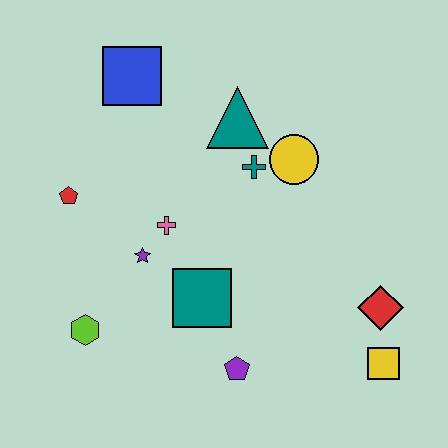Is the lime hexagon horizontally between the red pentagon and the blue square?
Yes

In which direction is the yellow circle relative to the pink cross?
The yellow circle is to the right of the pink cross.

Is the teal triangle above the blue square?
No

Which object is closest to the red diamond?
The yellow square is closest to the red diamond.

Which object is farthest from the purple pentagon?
The blue square is farthest from the purple pentagon.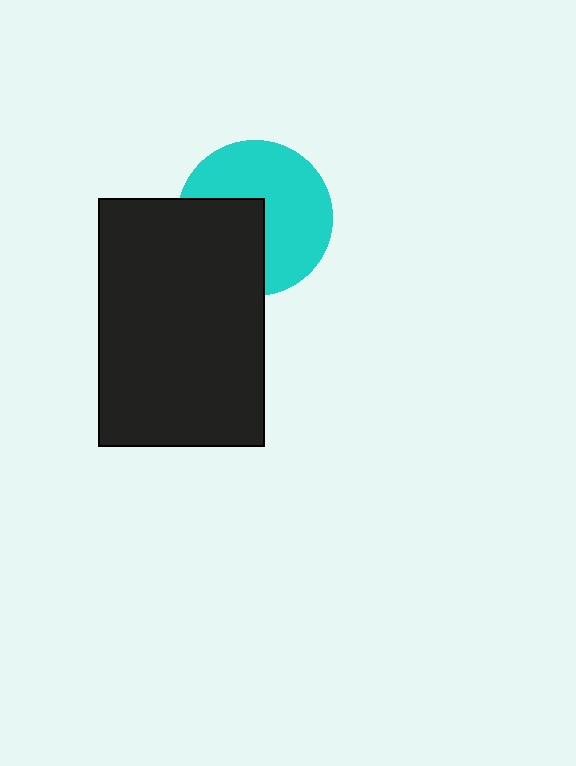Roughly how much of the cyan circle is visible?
About half of it is visible (roughly 61%).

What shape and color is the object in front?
The object in front is a black rectangle.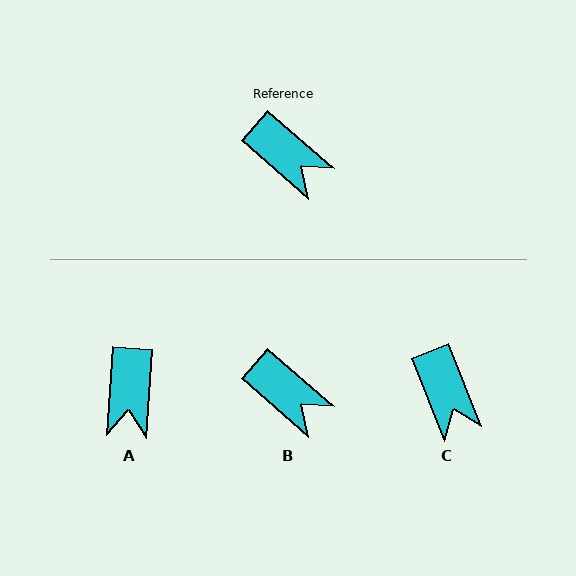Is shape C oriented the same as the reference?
No, it is off by about 27 degrees.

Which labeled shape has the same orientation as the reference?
B.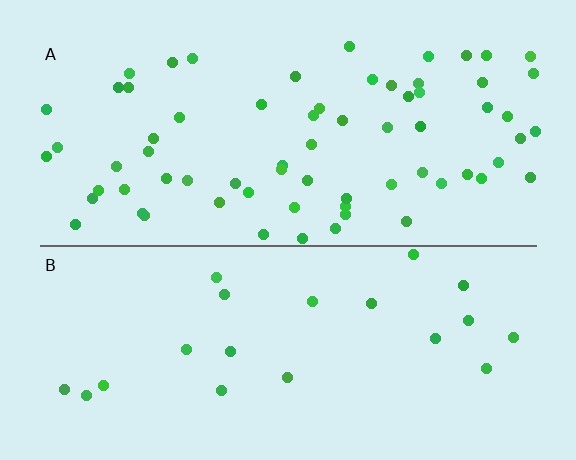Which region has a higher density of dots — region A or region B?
A (the top).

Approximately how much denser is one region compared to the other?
Approximately 3.2× — region A over region B.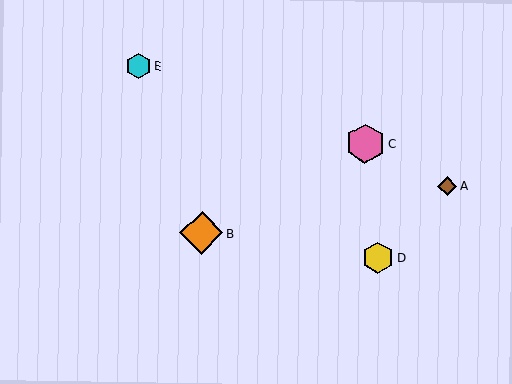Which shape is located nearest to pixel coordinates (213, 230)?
The orange diamond (labeled B) at (201, 233) is nearest to that location.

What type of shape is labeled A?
Shape A is a brown diamond.